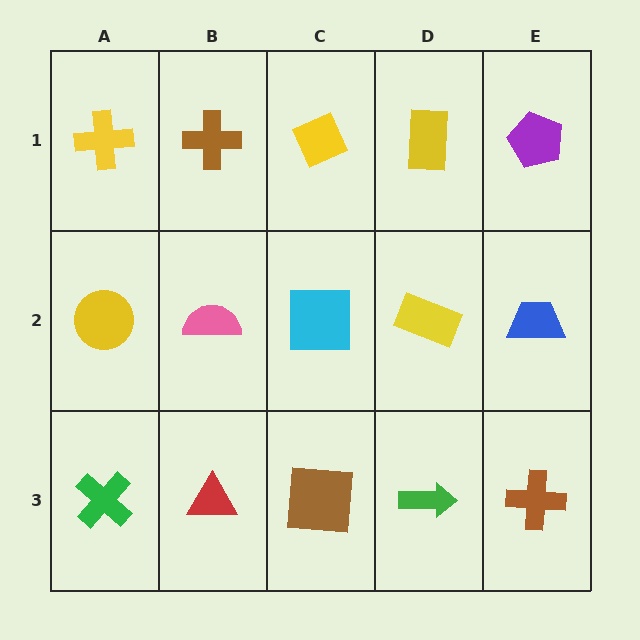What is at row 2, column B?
A pink semicircle.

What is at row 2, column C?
A cyan square.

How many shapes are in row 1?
5 shapes.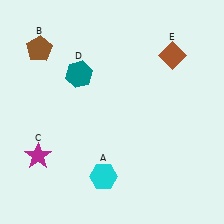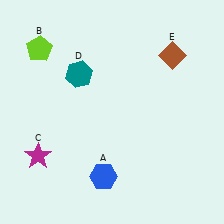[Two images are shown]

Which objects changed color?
A changed from cyan to blue. B changed from brown to lime.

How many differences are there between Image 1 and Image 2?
There are 2 differences between the two images.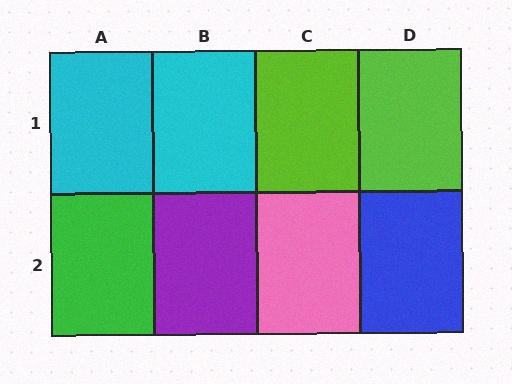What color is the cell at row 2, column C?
Pink.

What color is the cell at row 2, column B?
Purple.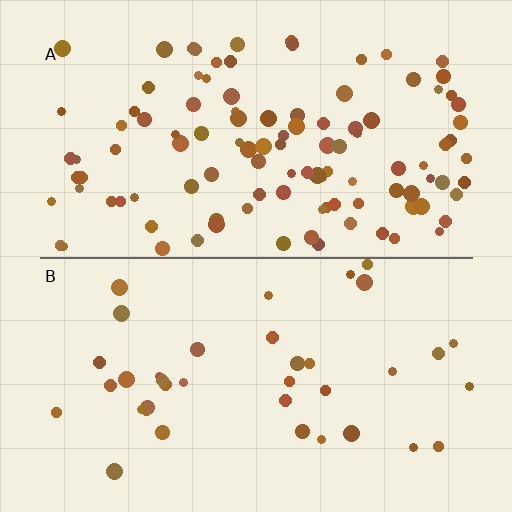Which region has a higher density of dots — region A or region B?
A (the top).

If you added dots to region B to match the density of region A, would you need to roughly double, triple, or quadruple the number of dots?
Approximately triple.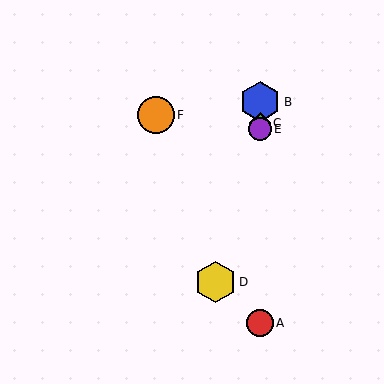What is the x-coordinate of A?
Object A is at x≈260.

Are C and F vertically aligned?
No, C is at x≈260 and F is at x≈156.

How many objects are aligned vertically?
4 objects (A, B, C, E) are aligned vertically.